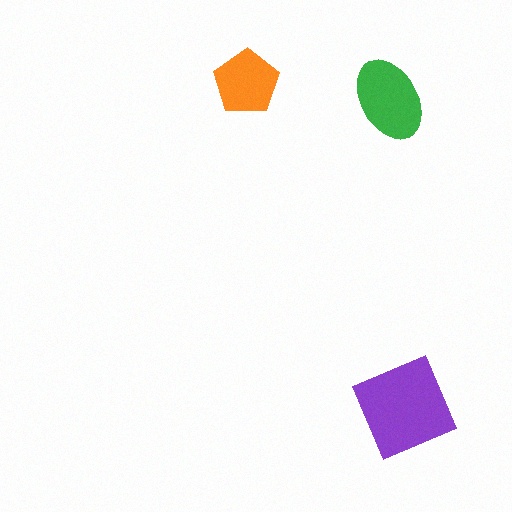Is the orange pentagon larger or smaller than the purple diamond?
Smaller.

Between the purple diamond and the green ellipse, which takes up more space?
The purple diamond.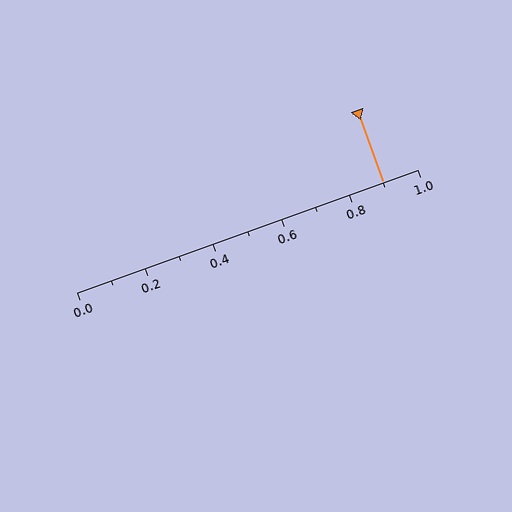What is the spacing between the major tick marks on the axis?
The major ticks are spaced 0.2 apart.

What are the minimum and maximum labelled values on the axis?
The axis runs from 0.0 to 1.0.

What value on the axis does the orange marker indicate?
The marker indicates approximately 0.9.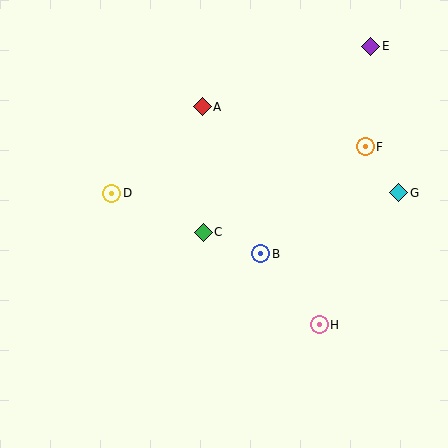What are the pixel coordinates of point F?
Point F is at (365, 147).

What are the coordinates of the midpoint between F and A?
The midpoint between F and A is at (284, 127).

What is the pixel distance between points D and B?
The distance between D and B is 161 pixels.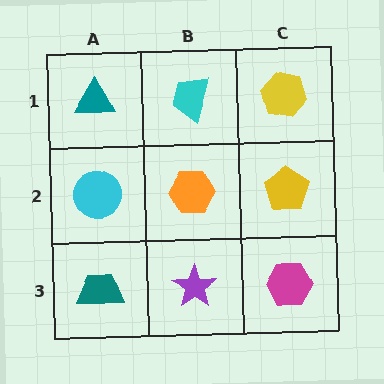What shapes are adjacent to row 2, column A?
A teal triangle (row 1, column A), a teal trapezoid (row 3, column A), an orange hexagon (row 2, column B).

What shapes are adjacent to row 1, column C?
A yellow pentagon (row 2, column C), a cyan trapezoid (row 1, column B).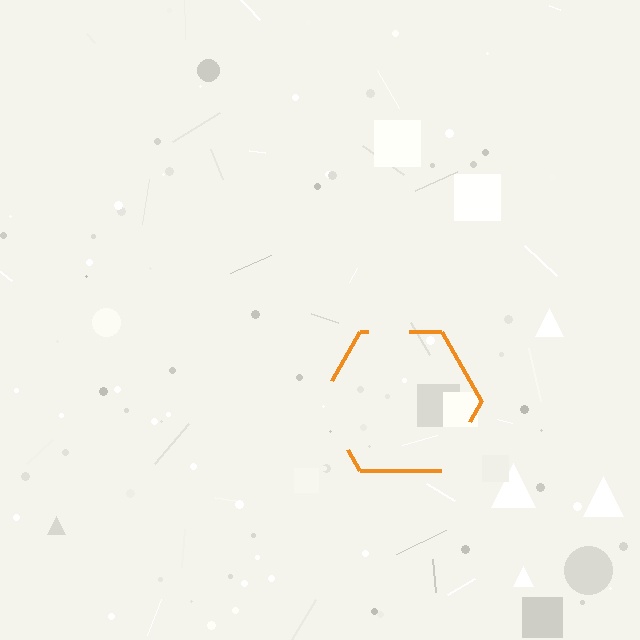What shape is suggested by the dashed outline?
The dashed outline suggests a hexagon.